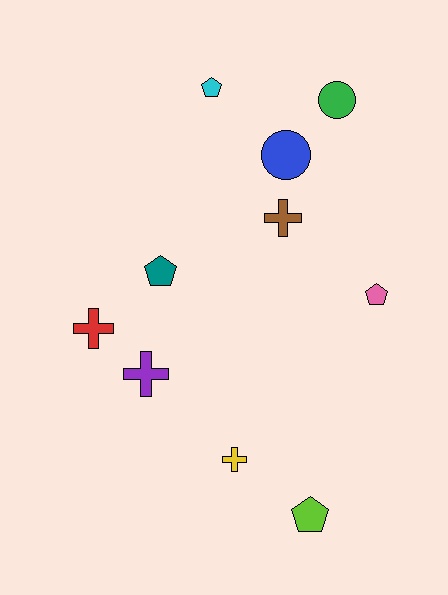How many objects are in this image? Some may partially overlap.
There are 10 objects.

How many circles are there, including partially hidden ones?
There are 2 circles.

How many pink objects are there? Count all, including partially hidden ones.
There is 1 pink object.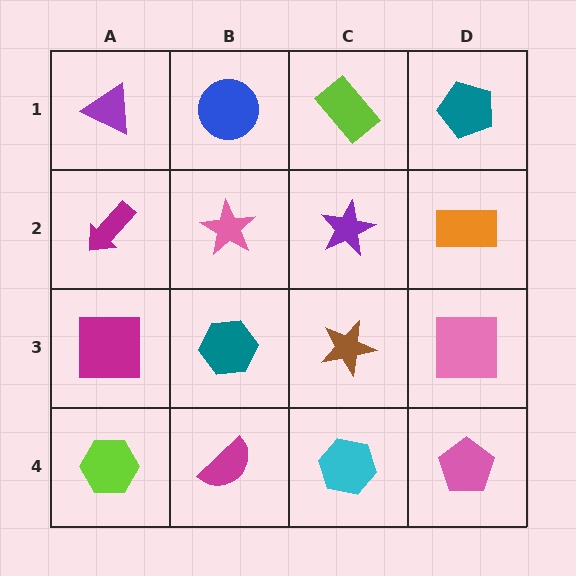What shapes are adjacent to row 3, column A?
A magenta arrow (row 2, column A), a lime hexagon (row 4, column A), a teal hexagon (row 3, column B).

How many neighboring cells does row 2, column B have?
4.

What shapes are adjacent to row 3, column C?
A purple star (row 2, column C), a cyan hexagon (row 4, column C), a teal hexagon (row 3, column B), a pink square (row 3, column D).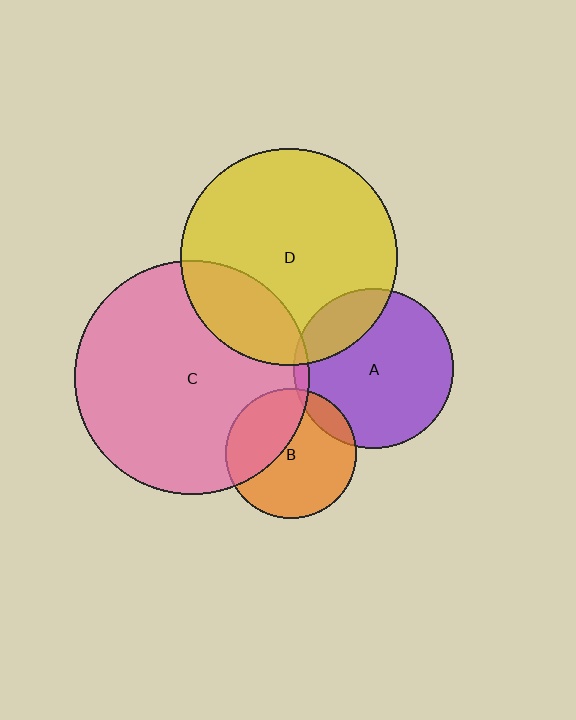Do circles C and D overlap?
Yes.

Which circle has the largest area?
Circle C (pink).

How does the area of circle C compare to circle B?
Approximately 3.2 times.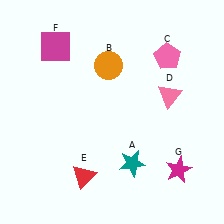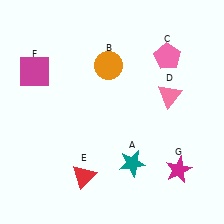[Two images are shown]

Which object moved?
The magenta square (F) moved down.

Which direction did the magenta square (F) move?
The magenta square (F) moved down.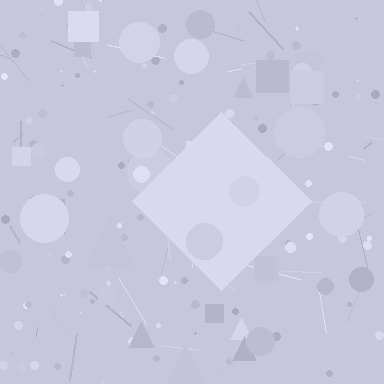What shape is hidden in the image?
A diamond is hidden in the image.